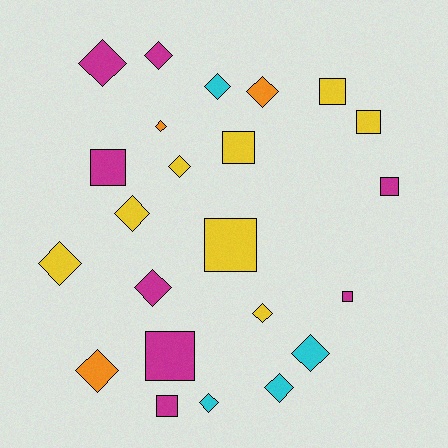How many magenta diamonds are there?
There are 3 magenta diamonds.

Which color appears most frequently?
Magenta, with 8 objects.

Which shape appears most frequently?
Diamond, with 14 objects.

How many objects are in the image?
There are 23 objects.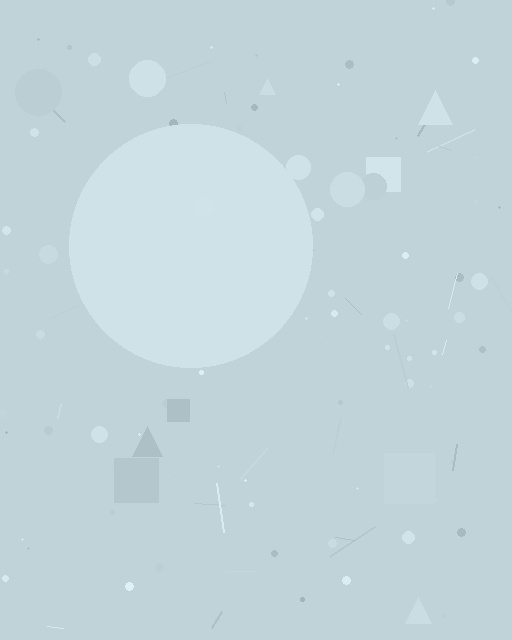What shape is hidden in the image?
A circle is hidden in the image.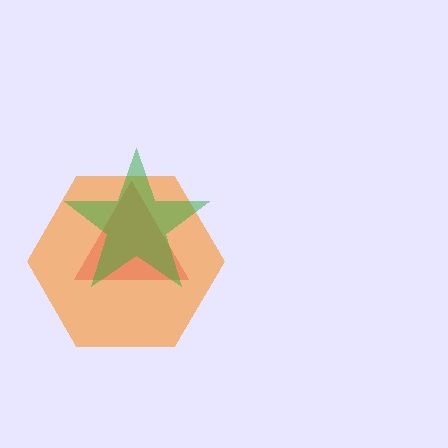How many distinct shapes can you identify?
There are 3 distinct shapes: a pink triangle, an orange hexagon, a green star.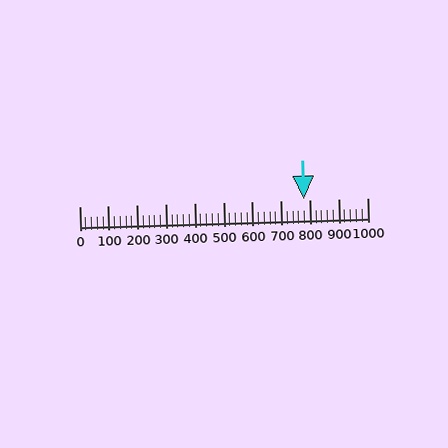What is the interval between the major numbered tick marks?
The major tick marks are spaced 100 units apart.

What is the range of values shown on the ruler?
The ruler shows values from 0 to 1000.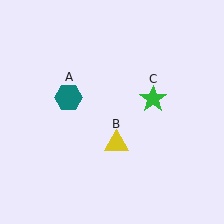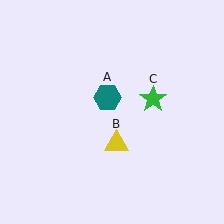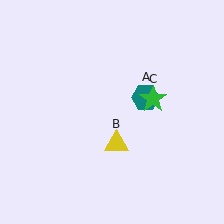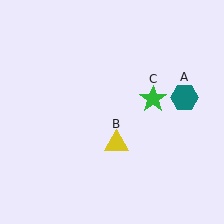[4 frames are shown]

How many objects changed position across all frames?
1 object changed position: teal hexagon (object A).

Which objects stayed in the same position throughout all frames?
Yellow triangle (object B) and green star (object C) remained stationary.